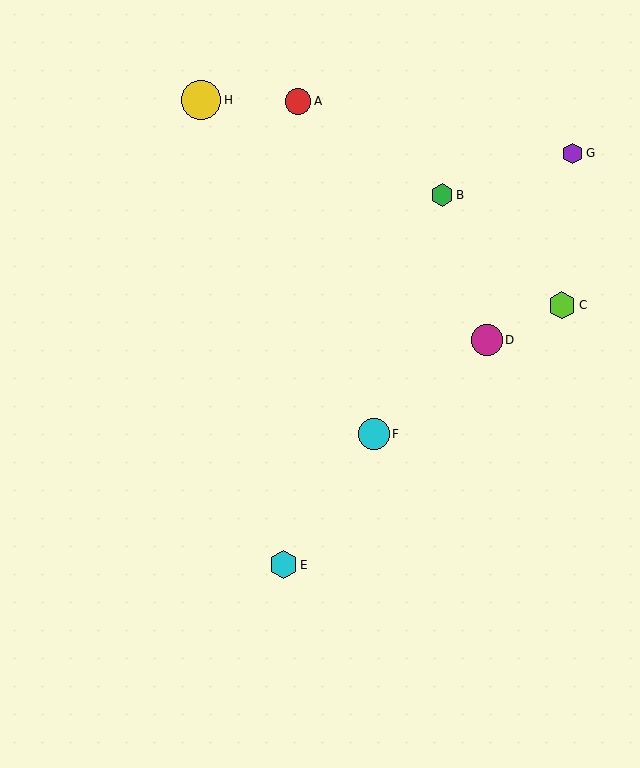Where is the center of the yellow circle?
The center of the yellow circle is at (201, 100).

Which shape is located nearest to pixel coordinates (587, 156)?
The purple hexagon (labeled G) at (573, 153) is nearest to that location.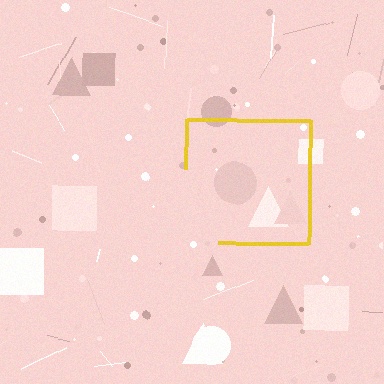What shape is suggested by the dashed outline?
The dashed outline suggests a square.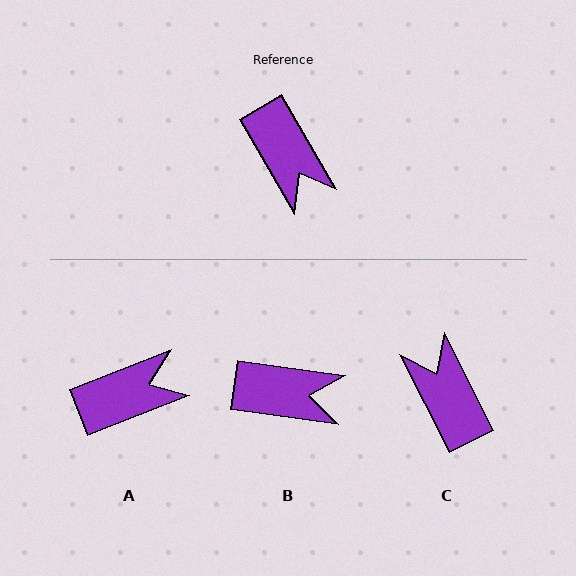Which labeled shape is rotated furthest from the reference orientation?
C, about 176 degrees away.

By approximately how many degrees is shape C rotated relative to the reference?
Approximately 176 degrees counter-clockwise.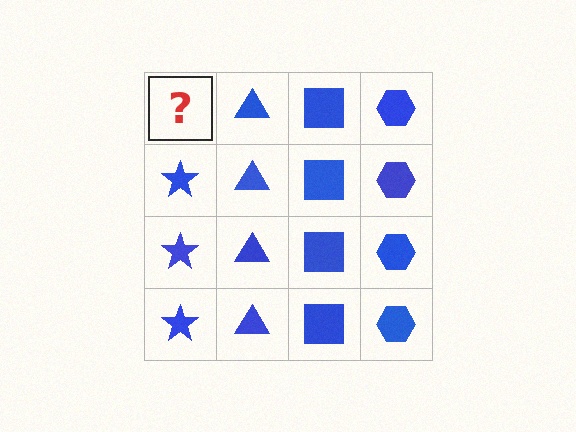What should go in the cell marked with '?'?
The missing cell should contain a blue star.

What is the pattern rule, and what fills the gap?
The rule is that each column has a consistent shape. The gap should be filled with a blue star.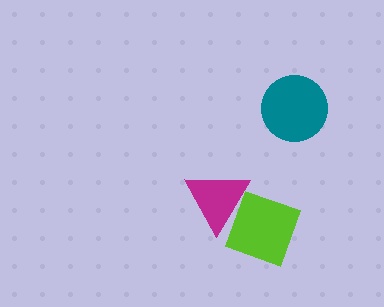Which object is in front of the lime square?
The magenta triangle is in front of the lime square.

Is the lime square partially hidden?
Yes, it is partially covered by another shape.